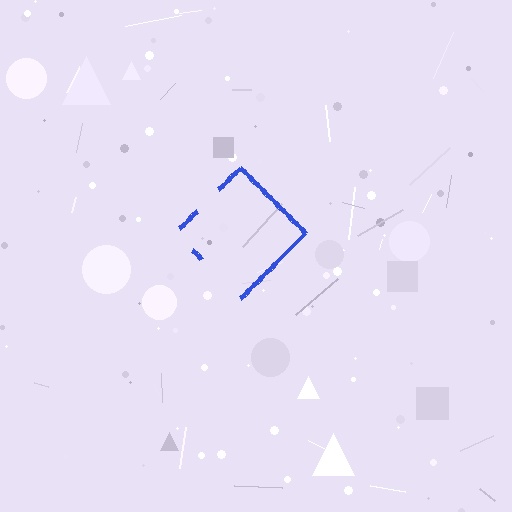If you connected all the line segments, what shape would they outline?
They would outline a diamond.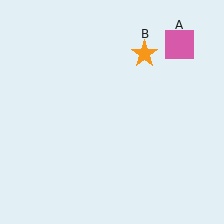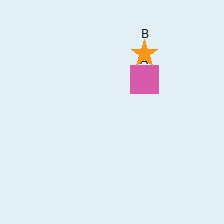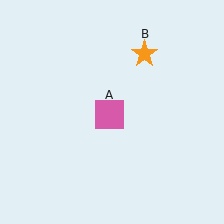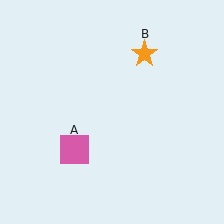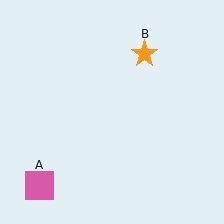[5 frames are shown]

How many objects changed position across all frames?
1 object changed position: pink square (object A).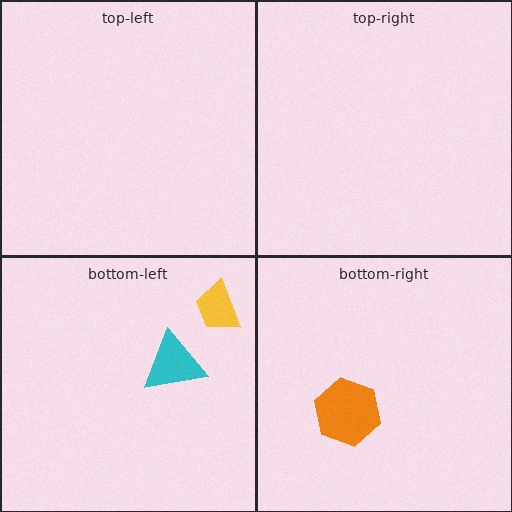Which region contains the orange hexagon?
The bottom-right region.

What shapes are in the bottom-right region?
The orange hexagon.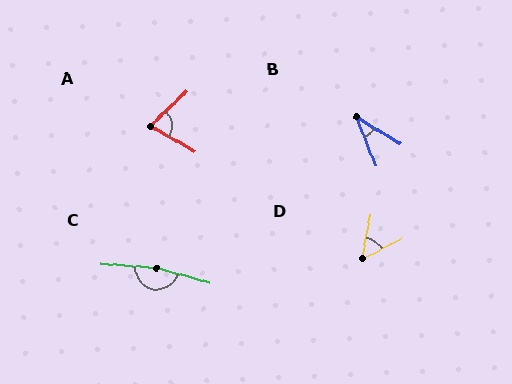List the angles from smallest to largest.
B (36°), D (51°), A (73°), C (169°).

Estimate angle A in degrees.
Approximately 73 degrees.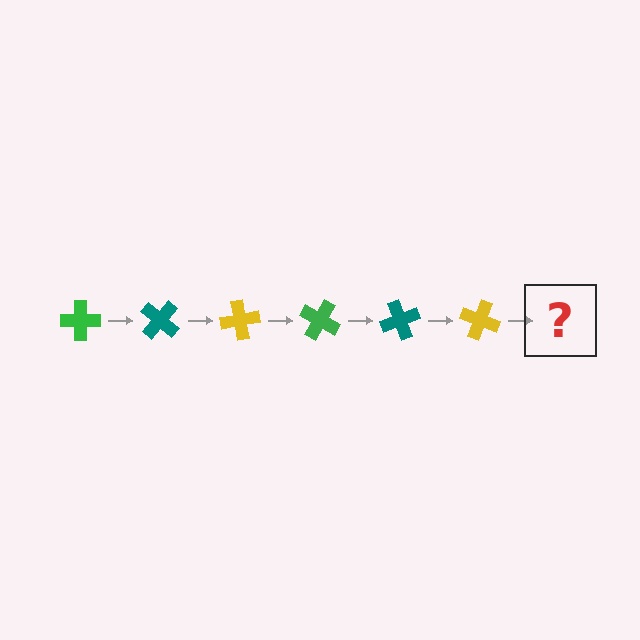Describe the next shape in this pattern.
It should be a green cross, rotated 240 degrees from the start.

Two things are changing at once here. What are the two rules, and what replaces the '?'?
The two rules are that it rotates 40 degrees each step and the color cycles through green, teal, and yellow. The '?' should be a green cross, rotated 240 degrees from the start.